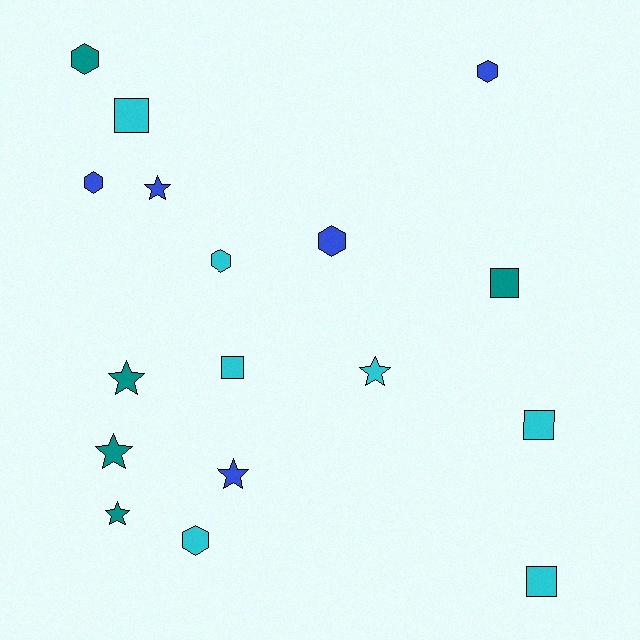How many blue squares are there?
There are no blue squares.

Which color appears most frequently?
Cyan, with 7 objects.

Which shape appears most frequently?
Hexagon, with 6 objects.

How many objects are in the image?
There are 17 objects.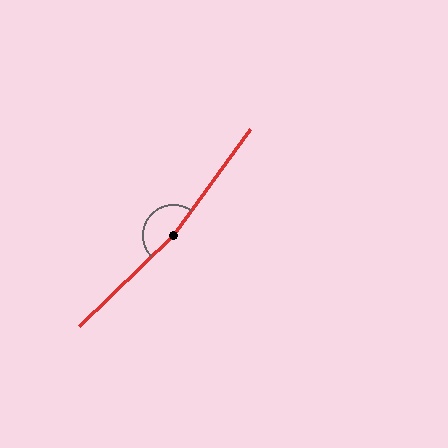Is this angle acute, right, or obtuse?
It is obtuse.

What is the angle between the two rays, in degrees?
Approximately 170 degrees.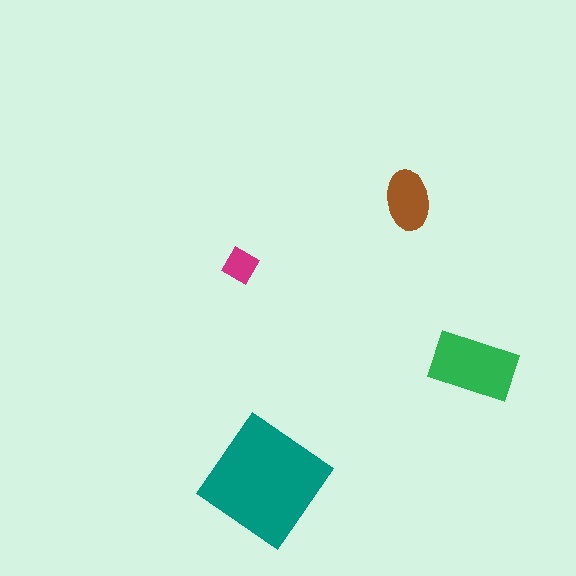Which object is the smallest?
The magenta diamond.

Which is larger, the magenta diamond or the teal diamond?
The teal diamond.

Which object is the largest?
The teal diamond.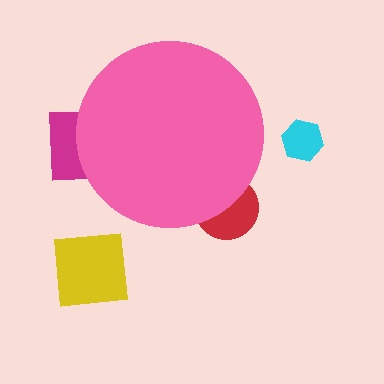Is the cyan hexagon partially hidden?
No, the cyan hexagon is fully visible.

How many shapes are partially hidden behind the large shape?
2 shapes are partially hidden.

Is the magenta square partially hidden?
Yes, the magenta square is partially hidden behind the pink circle.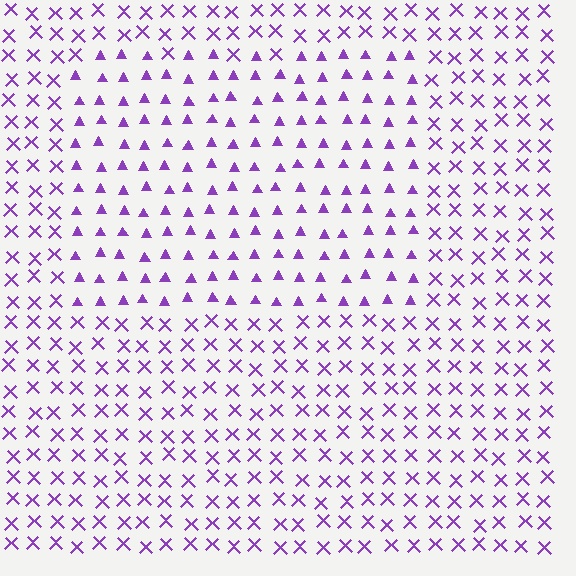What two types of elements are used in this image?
The image uses triangles inside the rectangle region and X marks outside it.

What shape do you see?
I see a rectangle.